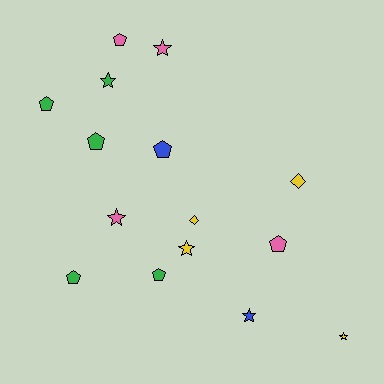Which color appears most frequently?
Green, with 5 objects.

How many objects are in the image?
There are 15 objects.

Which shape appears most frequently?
Pentagon, with 7 objects.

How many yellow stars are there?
There are 2 yellow stars.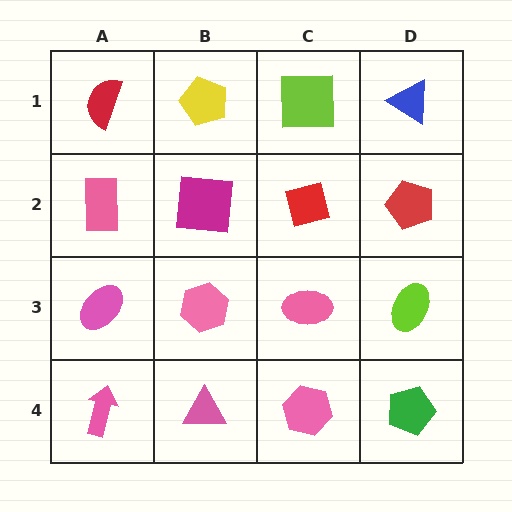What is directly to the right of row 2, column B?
A red square.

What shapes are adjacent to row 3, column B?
A magenta square (row 2, column B), a pink triangle (row 4, column B), a pink ellipse (row 3, column A), a pink ellipse (row 3, column C).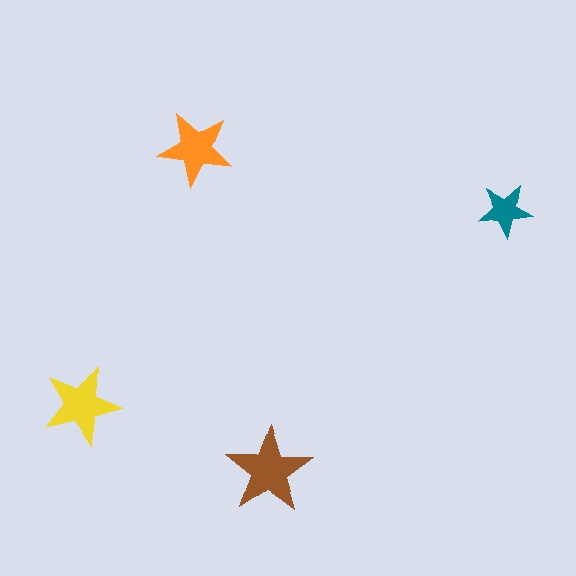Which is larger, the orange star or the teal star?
The orange one.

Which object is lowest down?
The brown star is bottommost.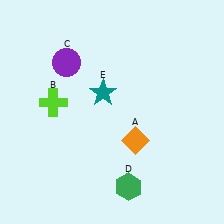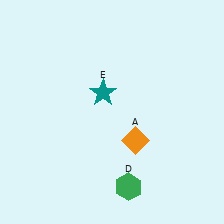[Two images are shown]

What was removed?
The lime cross (B), the purple circle (C) were removed in Image 2.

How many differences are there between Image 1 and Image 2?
There are 2 differences between the two images.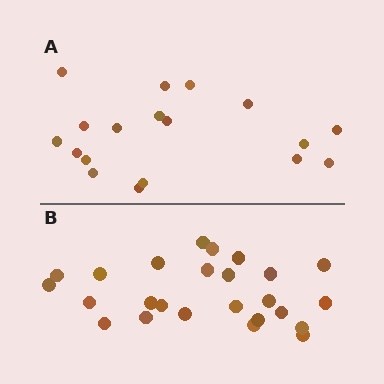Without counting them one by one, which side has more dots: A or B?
Region B (the bottom region) has more dots.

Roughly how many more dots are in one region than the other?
Region B has roughly 8 or so more dots than region A.